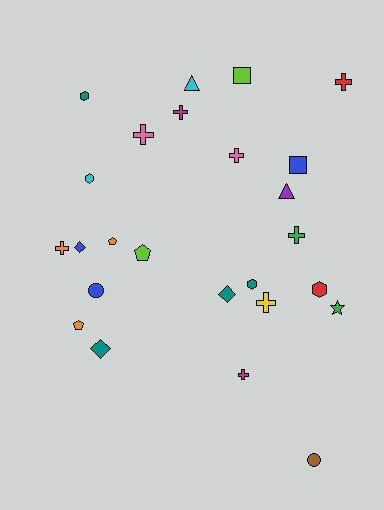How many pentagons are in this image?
There are 3 pentagons.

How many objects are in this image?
There are 25 objects.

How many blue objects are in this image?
There are 3 blue objects.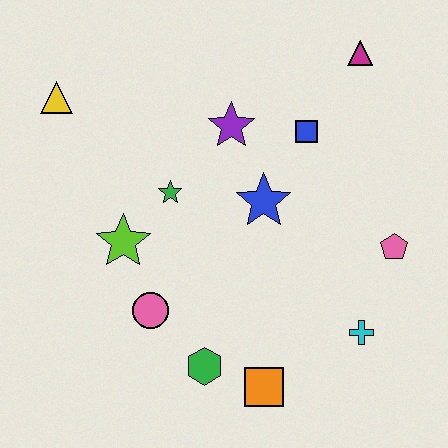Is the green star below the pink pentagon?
No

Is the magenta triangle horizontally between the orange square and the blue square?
No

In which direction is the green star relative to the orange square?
The green star is above the orange square.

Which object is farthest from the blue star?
The yellow triangle is farthest from the blue star.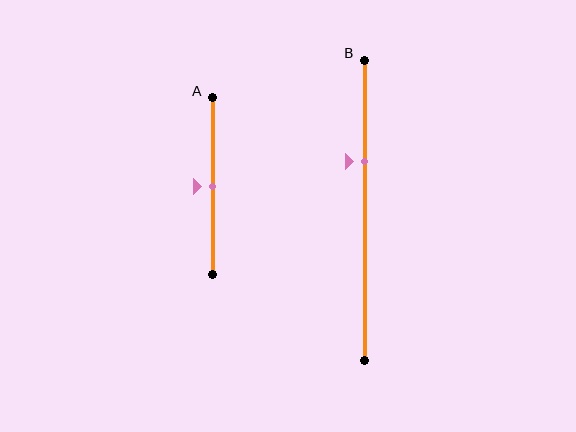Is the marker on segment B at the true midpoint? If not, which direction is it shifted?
No, the marker on segment B is shifted upward by about 16% of the segment length.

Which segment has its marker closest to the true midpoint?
Segment A has its marker closest to the true midpoint.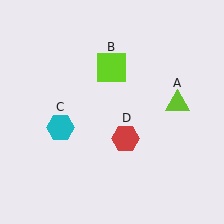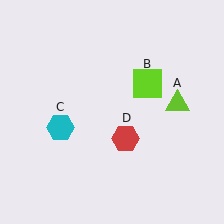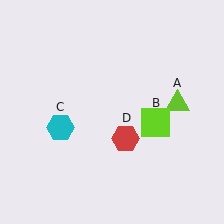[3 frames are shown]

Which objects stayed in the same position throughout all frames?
Lime triangle (object A) and cyan hexagon (object C) and red hexagon (object D) remained stationary.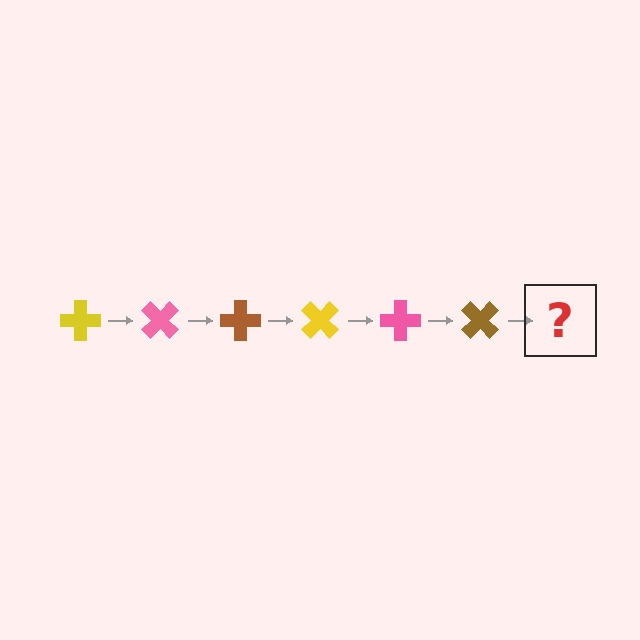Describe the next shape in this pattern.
It should be a yellow cross, rotated 270 degrees from the start.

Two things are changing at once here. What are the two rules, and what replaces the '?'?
The two rules are that it rotates 45 degrees each step and the color cycles through yellow, pink, and brown. The '?' should be a yellow cross, rotated 270 degrees from the start.